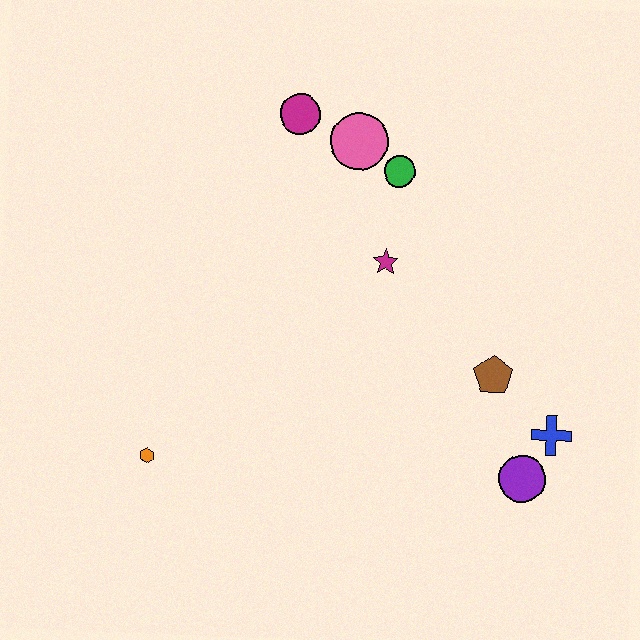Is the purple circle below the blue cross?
Yes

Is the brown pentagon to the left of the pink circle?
No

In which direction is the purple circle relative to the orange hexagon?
The purple circle is to the right of the orange hexagon.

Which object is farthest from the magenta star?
The orange hexagon is farthest from the magenta star.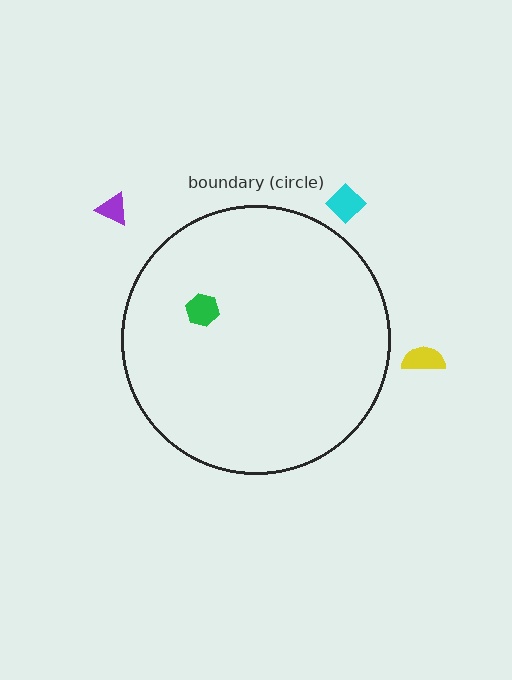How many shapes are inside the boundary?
1 inside, 3 outside.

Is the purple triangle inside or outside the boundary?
Outside.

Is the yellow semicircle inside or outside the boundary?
Outside.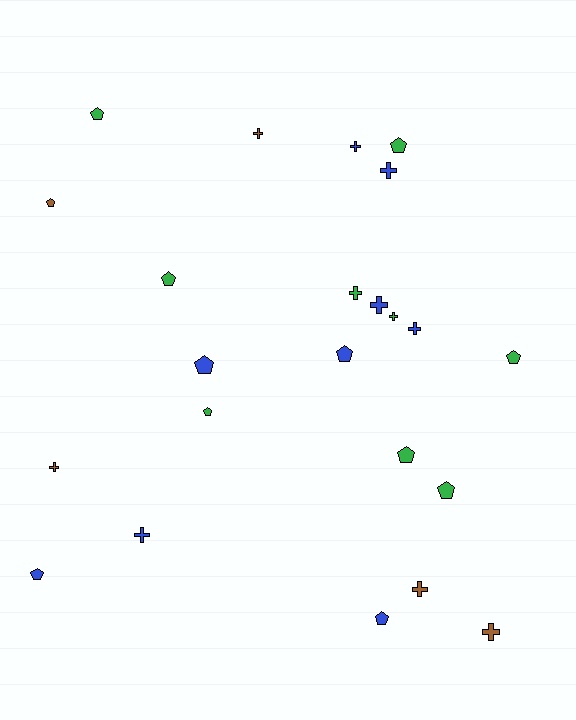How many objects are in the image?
There are 23 objects.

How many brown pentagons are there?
There is 1 brown pentagon.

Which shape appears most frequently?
Pentagon, with 12 objects.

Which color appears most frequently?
Blue, with 9 objects.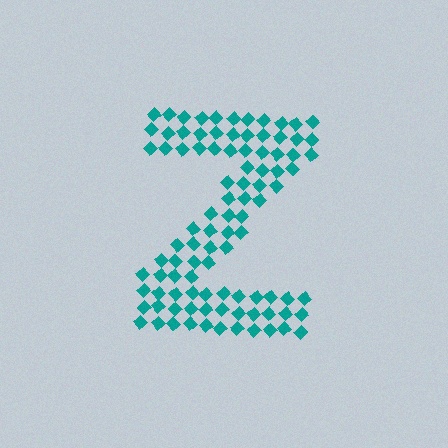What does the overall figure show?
The overall figure shows the letter Z.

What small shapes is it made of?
It is made of small diamonds.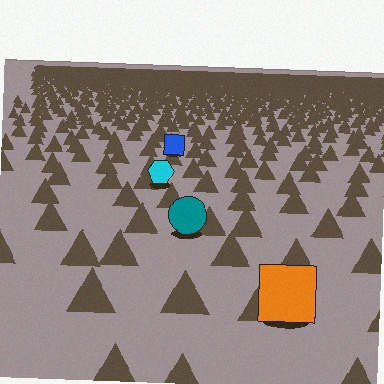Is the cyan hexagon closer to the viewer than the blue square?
Yes. The cyan hexagon is closer — you can tell from the texture gradient: the ground texture is coarser near it.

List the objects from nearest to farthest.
From nearest to farthest: the orange square, the teal circle, the cyan hexagon, the blue square.